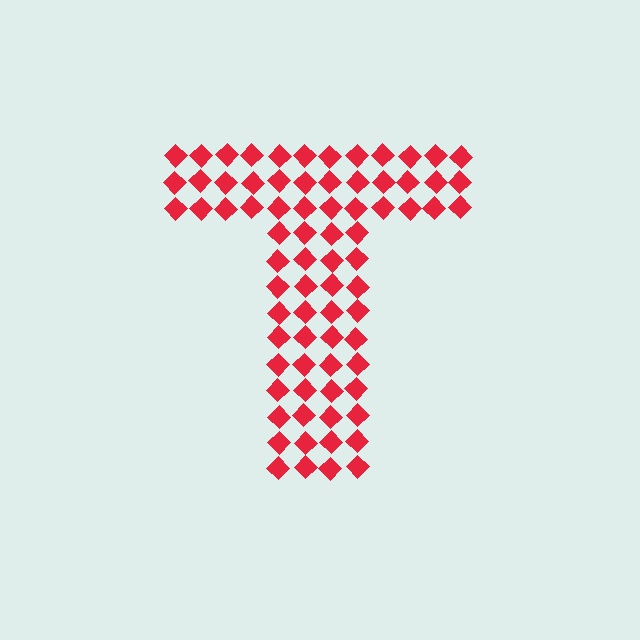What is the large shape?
The large shape is the letter T.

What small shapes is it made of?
It is made of small diamonds.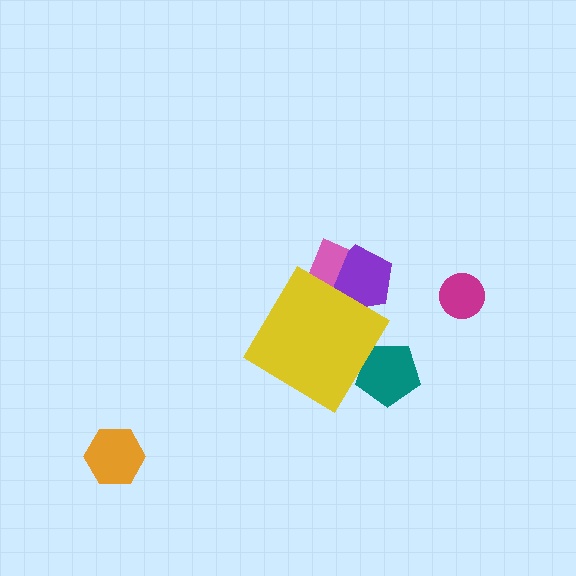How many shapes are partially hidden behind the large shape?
3 shapes are partially hidden.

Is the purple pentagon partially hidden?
Yes, the purple pentagon is partially hidden behind the yellow diamond.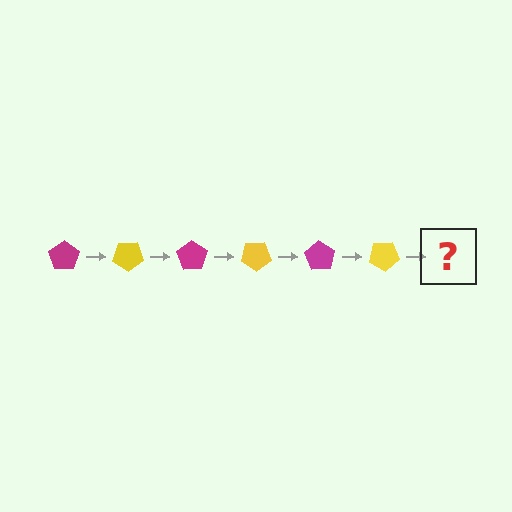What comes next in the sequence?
The next element should be a magenta pentagon, rotated 210 degrees from the start.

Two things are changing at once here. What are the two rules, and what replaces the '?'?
The two rules are that it rotates 35 degrees each step and the color cycles through magenta and yellow. The '?' should be a magenta pentagon, rotated 210 degrees from the start.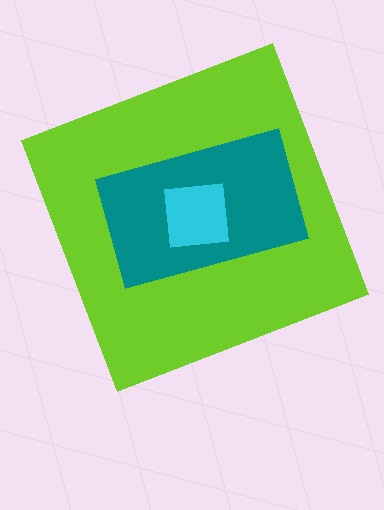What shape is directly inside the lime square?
The teal rectangle.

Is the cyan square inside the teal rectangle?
Yes.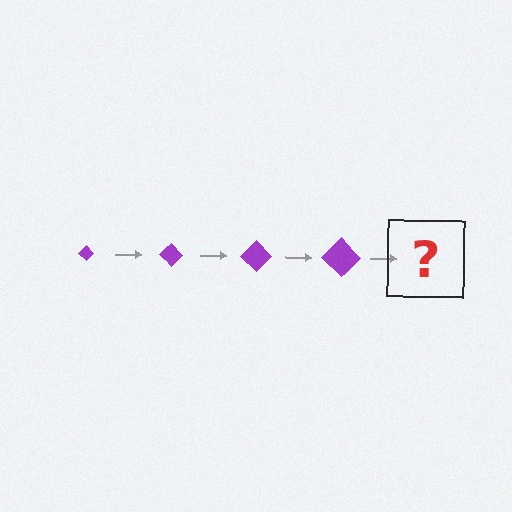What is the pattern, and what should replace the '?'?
The pattern is that the diamond gets progressively larger each step. The '?' should be a purple diamond, larger than the previous one.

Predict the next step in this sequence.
The next step is a purple diamond, larger than the previous one.